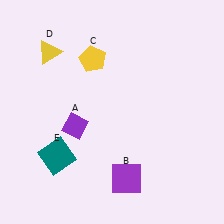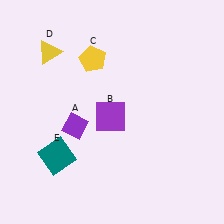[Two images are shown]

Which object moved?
The purple square (B) moved up.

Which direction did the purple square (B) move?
The purple square (B) moved up.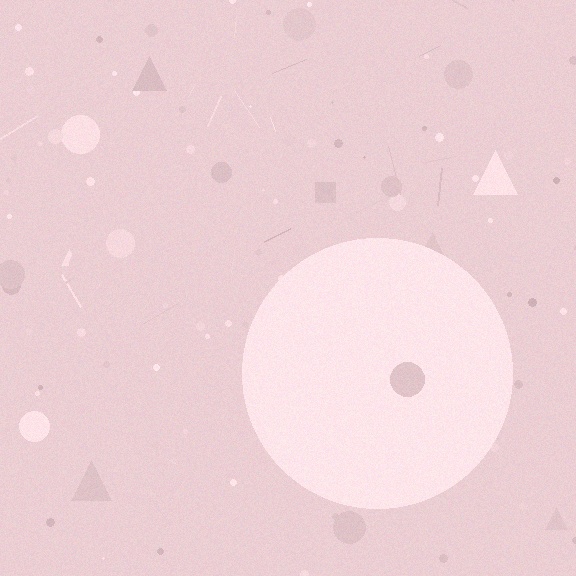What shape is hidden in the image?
A circle is hidden in the image.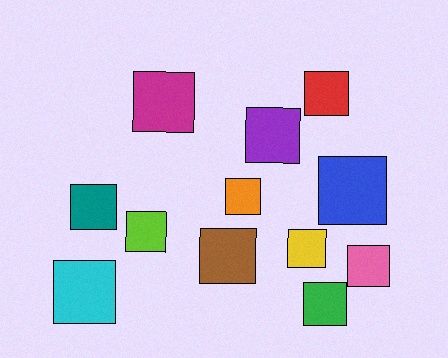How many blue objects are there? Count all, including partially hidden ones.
There is 1 blue object.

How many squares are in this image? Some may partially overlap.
There are 12 squares.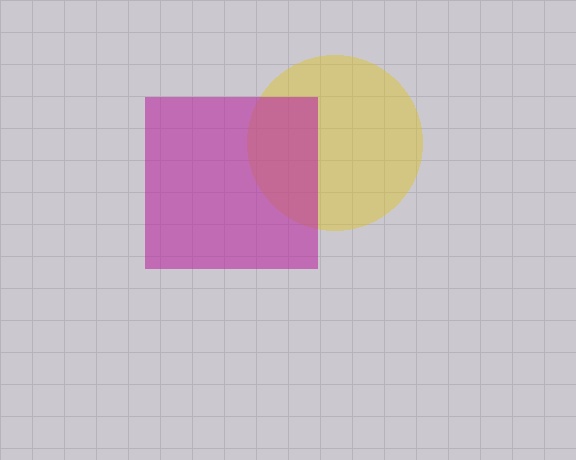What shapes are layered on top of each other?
The layered shapes are: a yellow circle, a magenta square.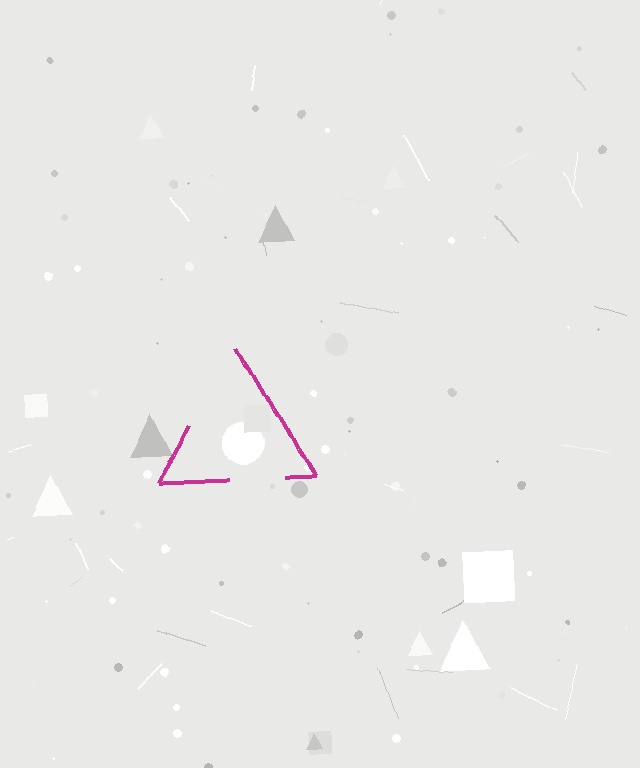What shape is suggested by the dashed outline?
The dashed outline suggests a triangle.